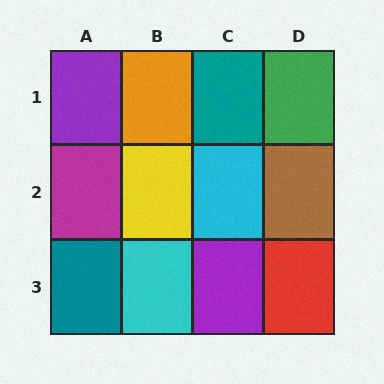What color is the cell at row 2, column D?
Brown.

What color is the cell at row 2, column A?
Magenta.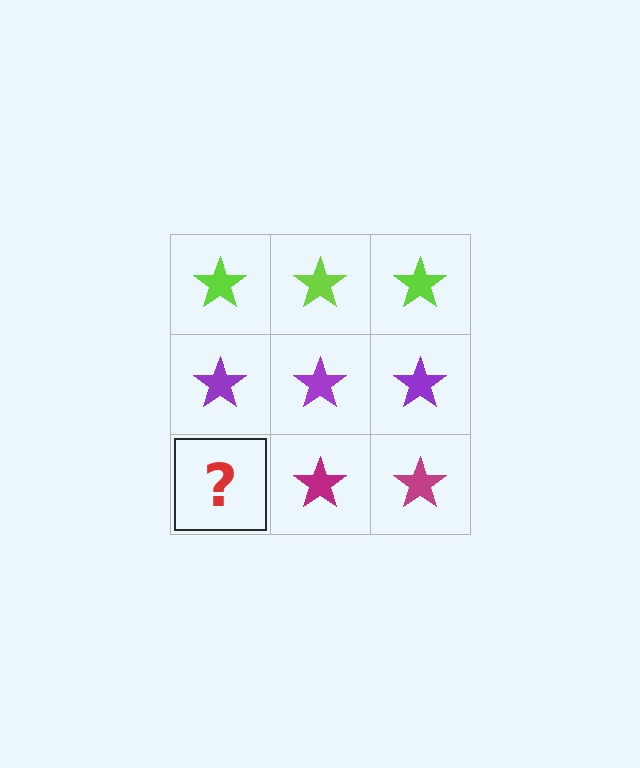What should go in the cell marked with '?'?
The missing cell should contain a magenta star.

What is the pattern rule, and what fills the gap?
The rule is that each row has a consistent color. The gap should be filled with a magenta star.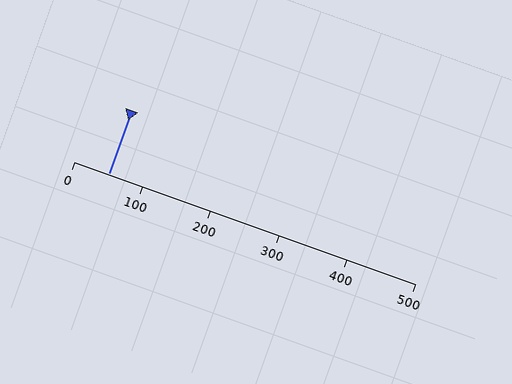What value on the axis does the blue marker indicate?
The marker indicates approximately 50.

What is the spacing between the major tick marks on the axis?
The major ticks are spaced 100 apart.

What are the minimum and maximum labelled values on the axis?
The axis runs from 0 to 500.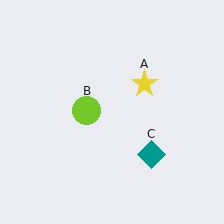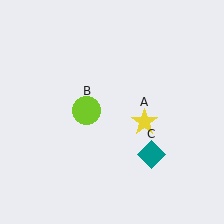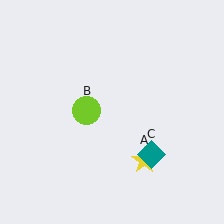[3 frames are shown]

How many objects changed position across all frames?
1 object changed position: yellow star (object A).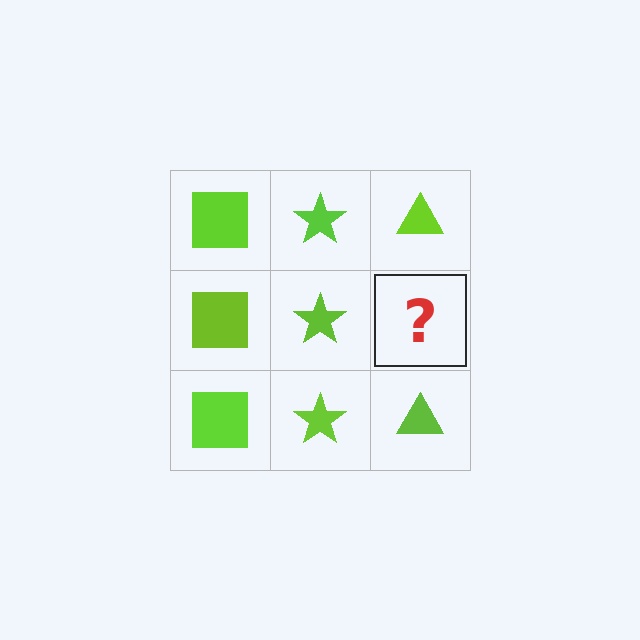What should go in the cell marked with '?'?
The missing cell should contain a lime triangle.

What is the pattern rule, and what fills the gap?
The rule is that each column has a consistent shape. The gap should be filled with a lime triangle.